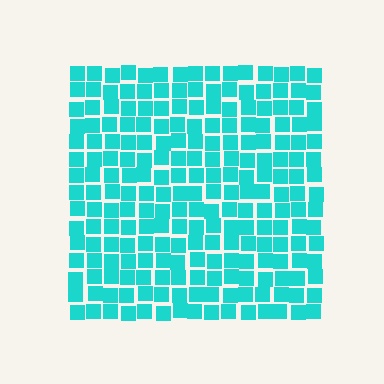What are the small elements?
The small elements are squares.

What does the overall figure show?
The overall figure shows a square.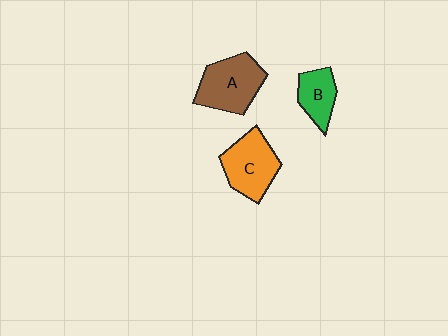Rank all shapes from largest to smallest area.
From largest to smallest: A (brown), C (orange), B (green).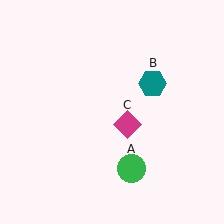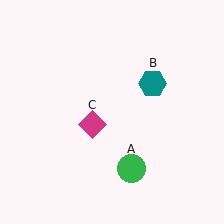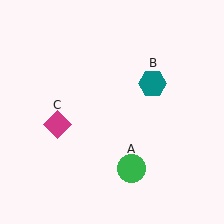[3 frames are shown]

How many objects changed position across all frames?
1 object changed position: magenta diamond (object C).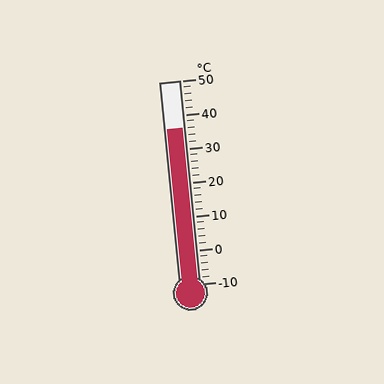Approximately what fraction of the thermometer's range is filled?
The thermometer is filled to approximately 75% of its range.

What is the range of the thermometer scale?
The thermometer scale ranges from -10°C to 50°C.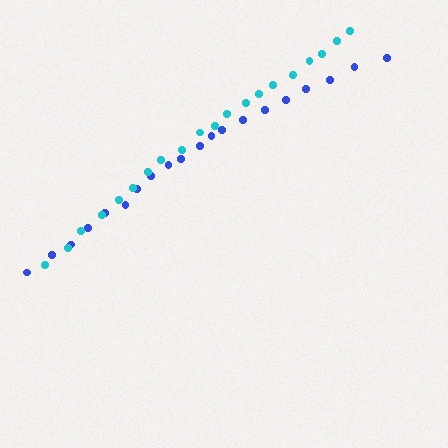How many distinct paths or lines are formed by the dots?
There are 2 distinct paths.